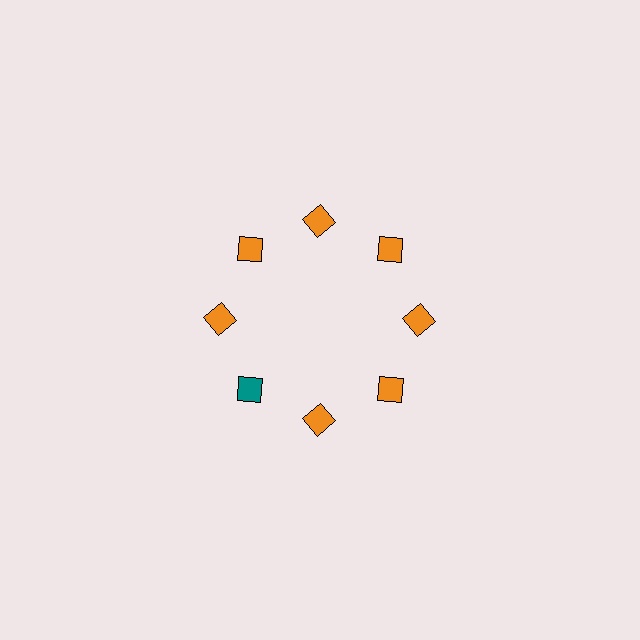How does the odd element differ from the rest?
It has a different color: teal instead of orange.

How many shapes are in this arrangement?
There are 8 shapes arranged in a ring pattern.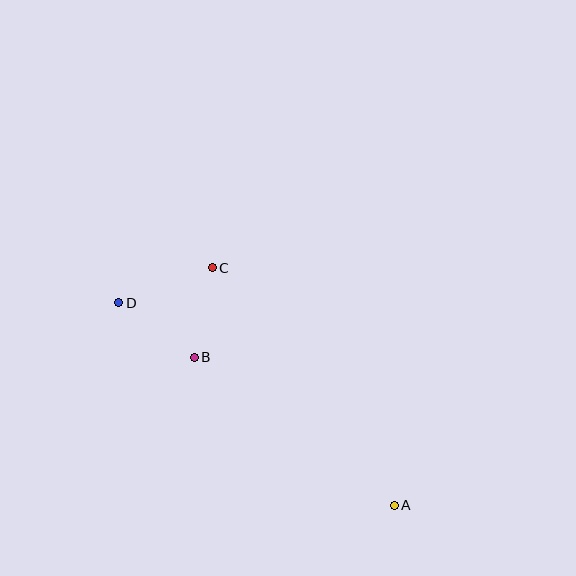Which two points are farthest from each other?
Points A and D are farthest from each other.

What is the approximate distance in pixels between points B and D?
The distance between B and D is approximately 93 pixels.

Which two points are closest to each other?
Points B and C are closest to each other.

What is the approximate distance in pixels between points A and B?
The distance between A and B is approximately 249 pixels.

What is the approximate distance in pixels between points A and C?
The distance between A and C is approximately 299 pixels.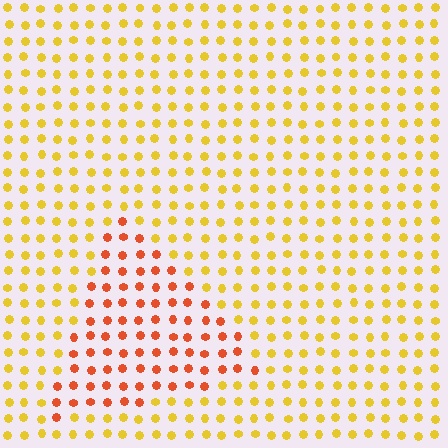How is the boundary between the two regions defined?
The boundary is defined purely by a slight shift in hue (about 39 degrees). Spacing, size, and orientation are identical on both sides.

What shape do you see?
I see a triangle.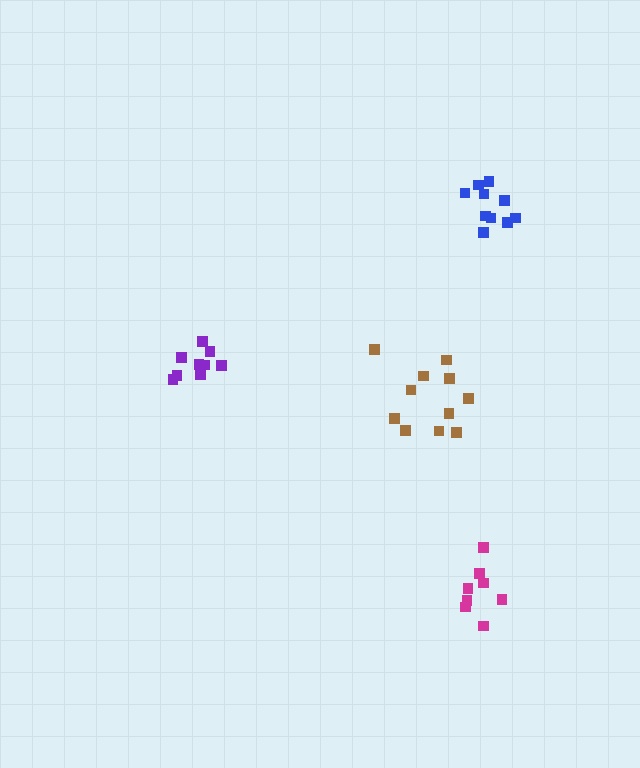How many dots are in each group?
Group 1: 10 dots, Group 2: 9 dots, Group 3: 11 dots, Group 4: 8 dots (38 total).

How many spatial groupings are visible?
There are 4 spatial groupings.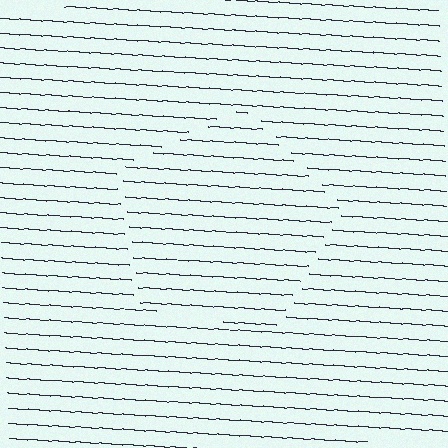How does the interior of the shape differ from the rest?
The interior of the shape contains the same grating, shifted by half a period — the contour is defined by the phase discontinuity where line-ends from the inner and outer gratings abut.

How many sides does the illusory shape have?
5 sides — the line-ends trace a pentagon.